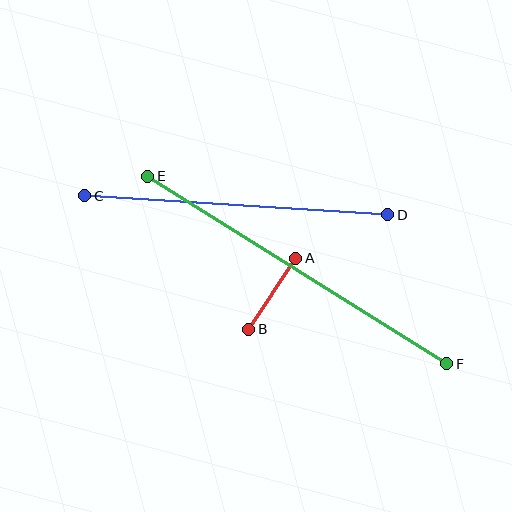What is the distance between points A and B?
The distance is approximately 85 pixels.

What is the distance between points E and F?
The distance is approximately 353 pixels.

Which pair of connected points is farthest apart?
Points E and F are farthest apart.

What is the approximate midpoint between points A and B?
The midpoint is at approximately (272, 294) pixels.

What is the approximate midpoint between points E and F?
The midpoint is at approximately (297, 270) pixels.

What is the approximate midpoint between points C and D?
The midpoint is at approximately (236, 205) pixels.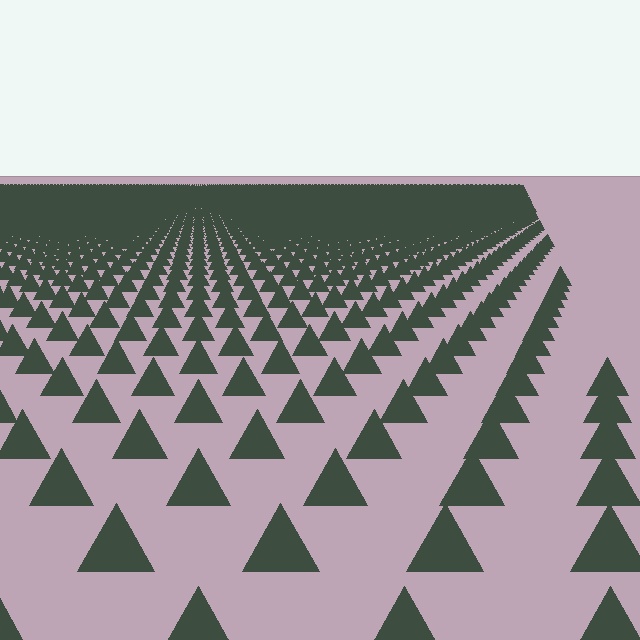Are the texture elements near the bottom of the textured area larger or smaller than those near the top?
Larger. Near the bottom, elements are closer to the viewer and appear at a bigger on-screen size.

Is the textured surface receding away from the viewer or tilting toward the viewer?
The surface is receding away from the viewer. Texture elements get smaller and denser toward the top.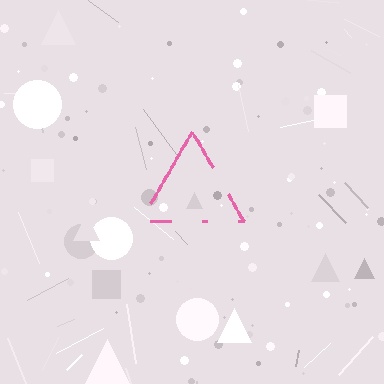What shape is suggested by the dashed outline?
The dashed outline suggests a triangle.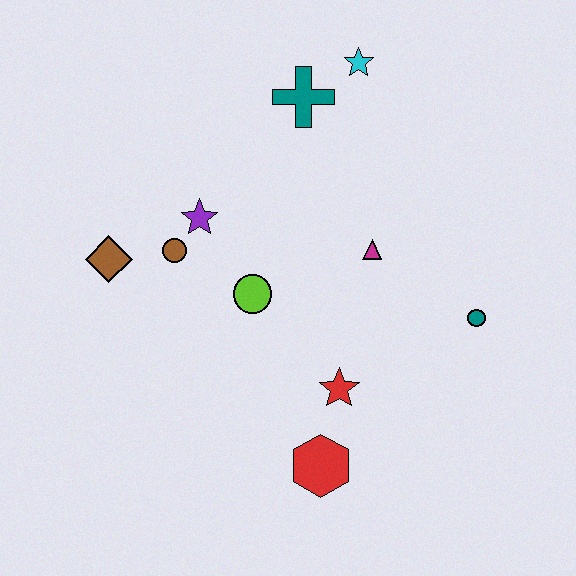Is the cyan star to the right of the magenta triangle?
No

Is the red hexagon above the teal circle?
No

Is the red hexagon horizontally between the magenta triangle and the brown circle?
Yes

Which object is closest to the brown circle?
The purple star is closest to the brown circle.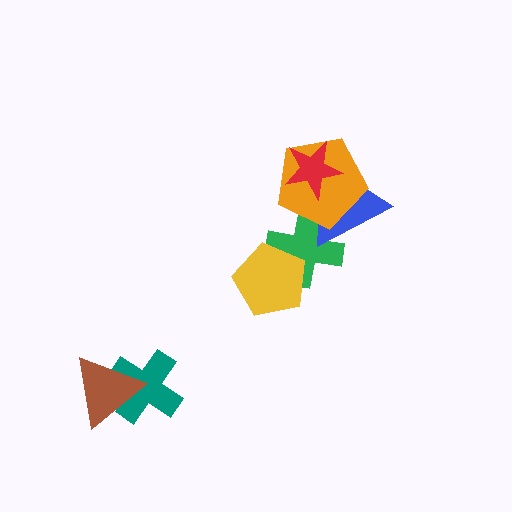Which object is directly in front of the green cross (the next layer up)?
The yellow pentagon is directly in front of the green cross.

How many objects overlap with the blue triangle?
3 objects overlap with the blue triangle.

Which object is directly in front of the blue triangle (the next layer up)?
The orange pentagon is directly in front of the blue triangle.